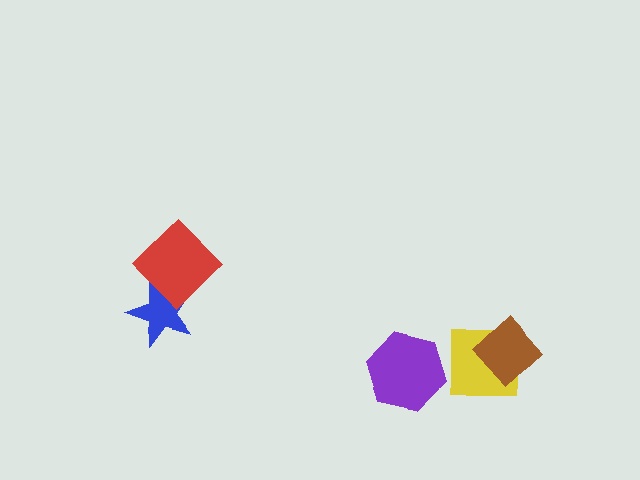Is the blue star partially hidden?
Yes, it is partially covered by another shape.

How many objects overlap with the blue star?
1 object overlaps with the blue star.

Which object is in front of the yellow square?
The brown diamond is in front of the yellow square.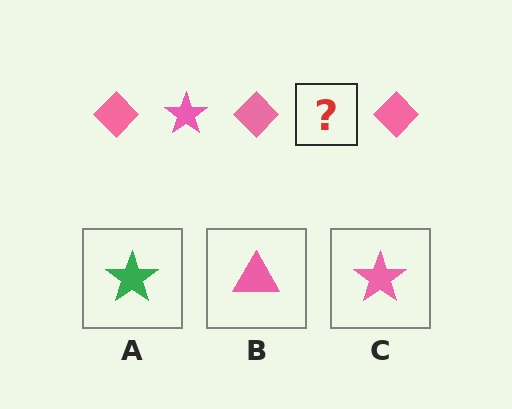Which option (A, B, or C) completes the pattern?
C.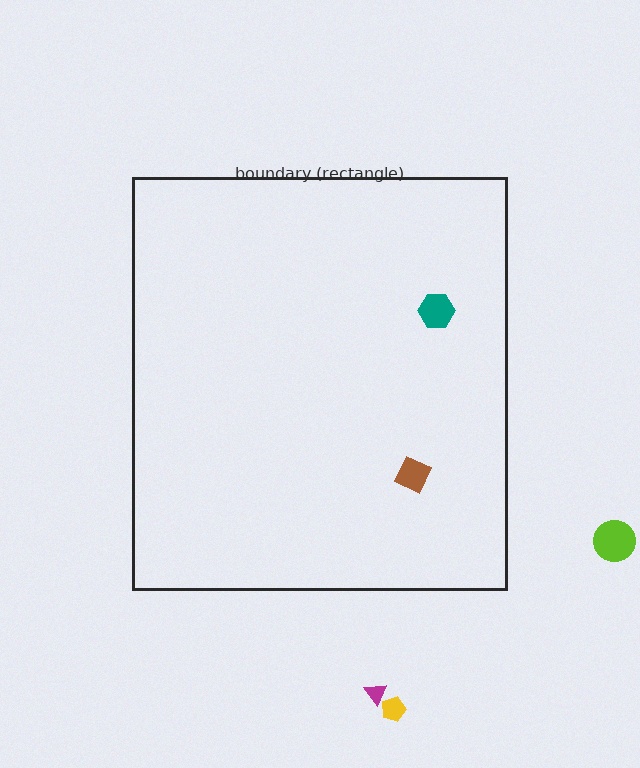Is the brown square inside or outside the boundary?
Inside.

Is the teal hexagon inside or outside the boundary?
Inside.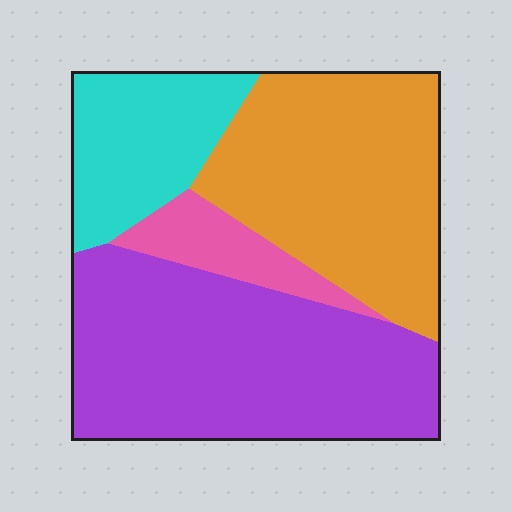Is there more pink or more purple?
Purple.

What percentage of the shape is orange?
Orange covers about 35% of the shape.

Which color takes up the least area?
Pink, at roughly 10%.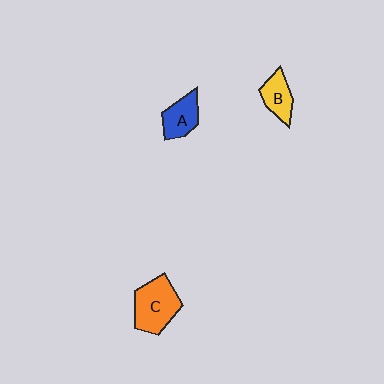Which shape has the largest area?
Shape C (orange).